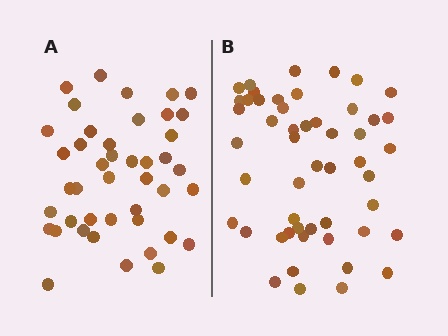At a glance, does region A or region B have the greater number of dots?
Region B (the right region) has more dots.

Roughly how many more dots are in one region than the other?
Region B has roughly 8 or so more dots than region A.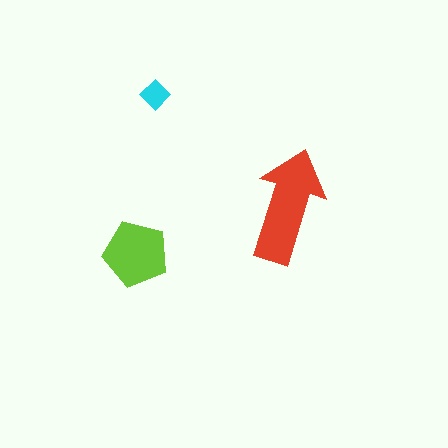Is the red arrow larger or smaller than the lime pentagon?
Larger.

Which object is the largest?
The red arrow.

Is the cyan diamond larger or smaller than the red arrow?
Smaller.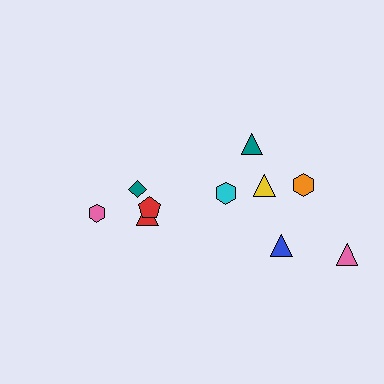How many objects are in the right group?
There are 6 objects.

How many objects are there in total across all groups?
There are 10 objects.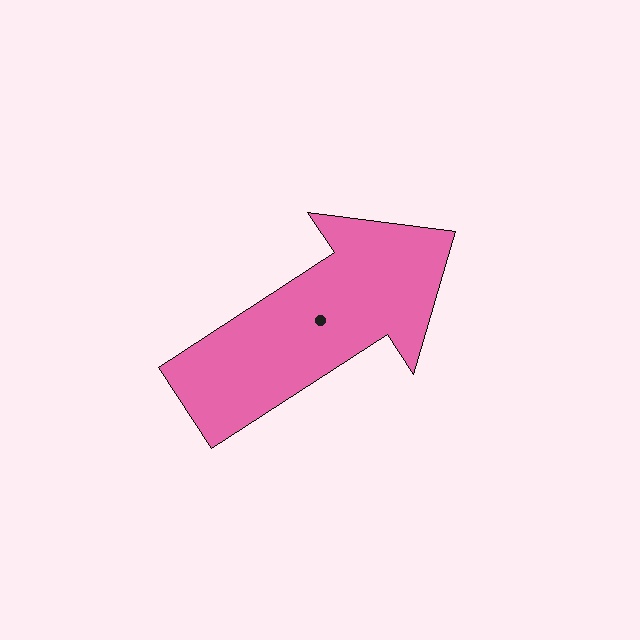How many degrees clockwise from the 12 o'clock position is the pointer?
Approximately 57 degrees.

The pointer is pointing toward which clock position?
Roughly 2 o'clock.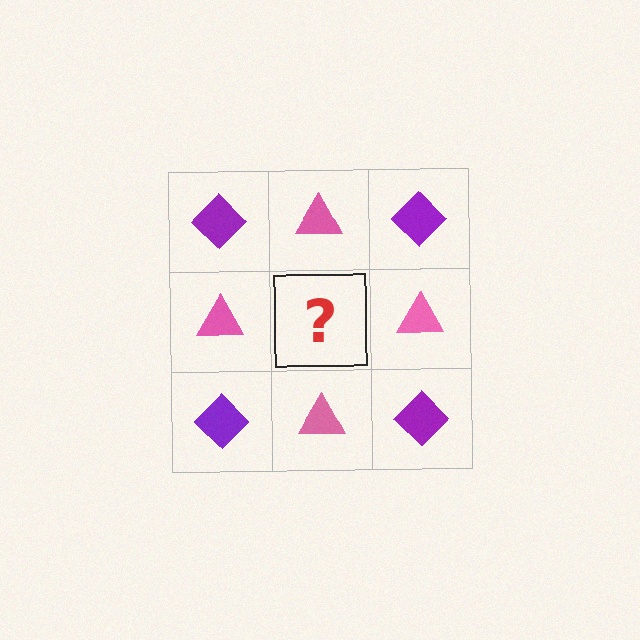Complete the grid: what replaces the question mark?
The question mark should be replaced with a purple diamond.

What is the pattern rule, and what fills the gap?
The rule is that it alternates purple diamond and pink triangle in a checkerboard pattern. The gap should be filled with a purple diamond.